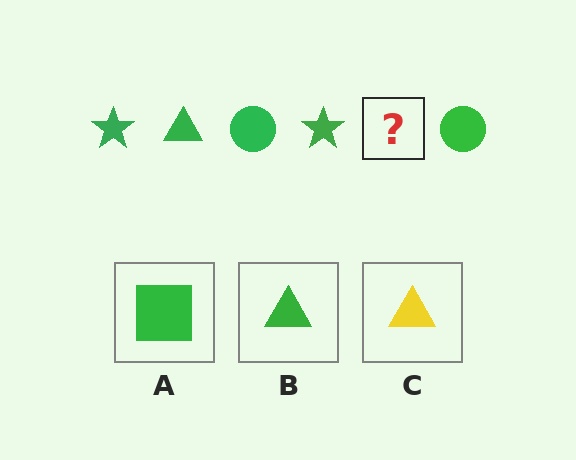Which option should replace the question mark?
Option B.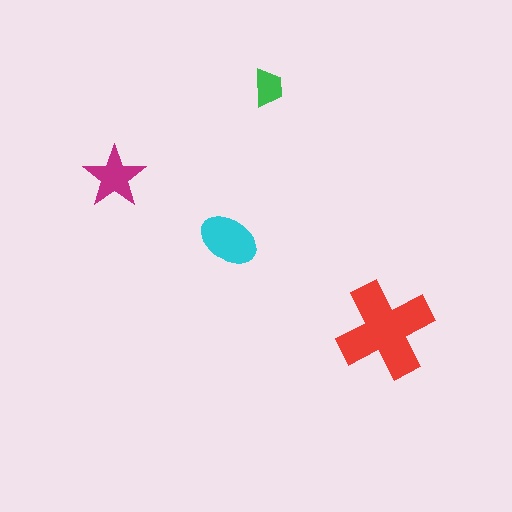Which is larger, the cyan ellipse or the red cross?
The red cross.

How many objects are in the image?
There are 4 objects in the image.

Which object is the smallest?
The green trapezoid.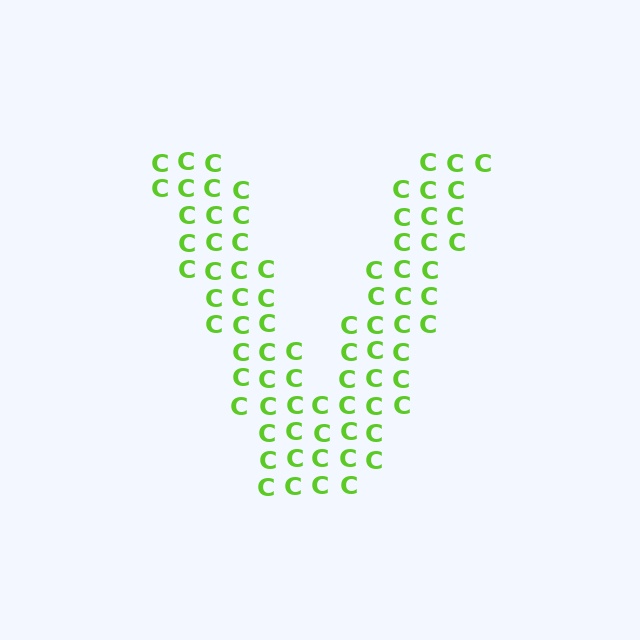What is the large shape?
The large shape is the letter V.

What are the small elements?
The small elements are letter C's.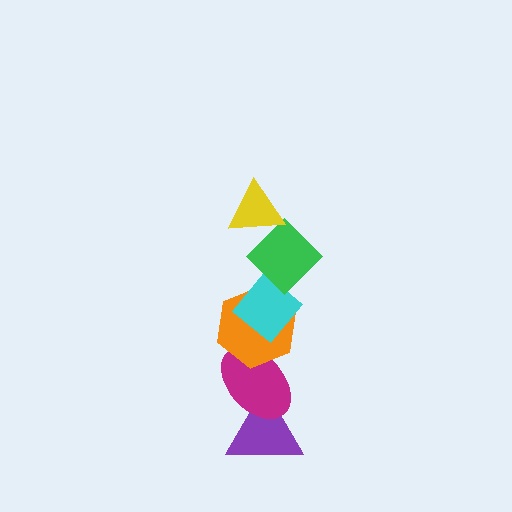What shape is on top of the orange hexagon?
The cyan diamond is on top of the orange hexagon.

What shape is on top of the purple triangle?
The magenta ellipse is on top of the purple triangle.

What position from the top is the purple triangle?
The purple triangle is 6th from the top.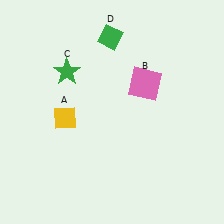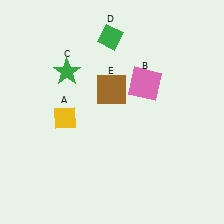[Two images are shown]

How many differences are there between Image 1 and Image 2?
There is 1 difference between the two images.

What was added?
A brown square (E) was added in Image 2.